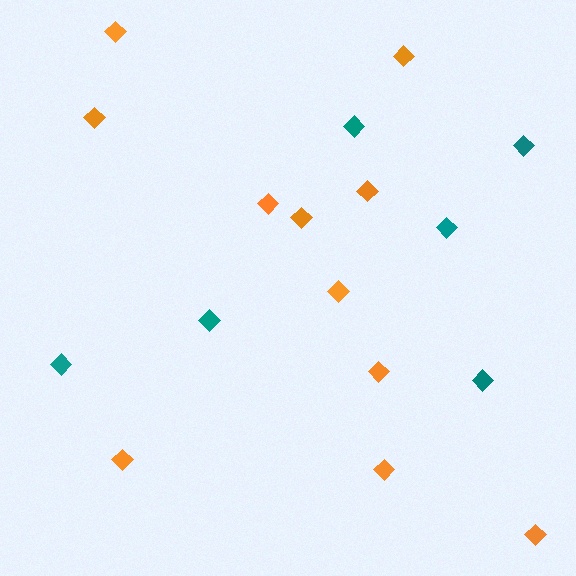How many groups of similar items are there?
There are 2 groups: one group of orange diamonds (11) and one group of teal diamonds (6).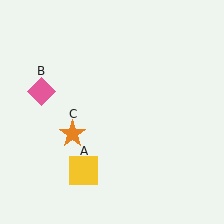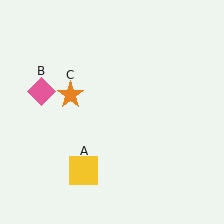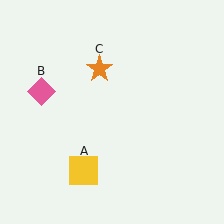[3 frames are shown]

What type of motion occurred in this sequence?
The orange star (object C) rotated clockwise around the center of the scene.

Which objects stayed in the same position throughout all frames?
Yellow square (object A) and pink diamond (object B) remained stationary.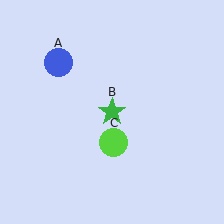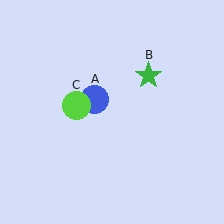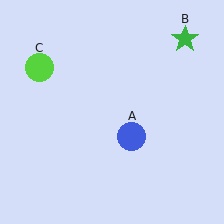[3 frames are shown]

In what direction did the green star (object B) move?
The green star (object B) moved up and to the right.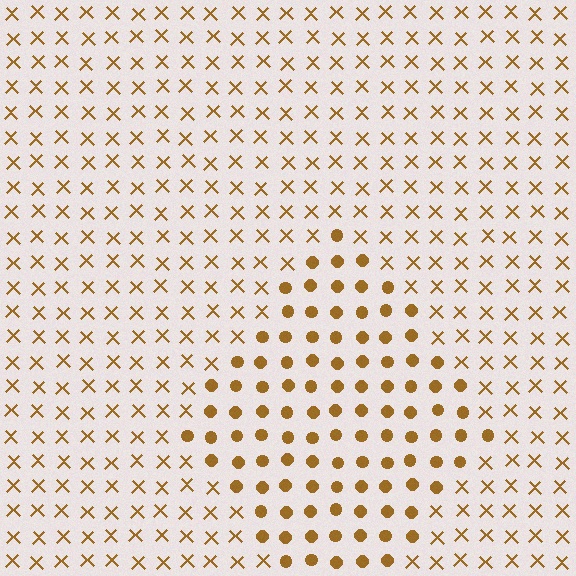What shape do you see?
I see a diamond.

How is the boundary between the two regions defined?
The boundary is defined by a change in element shape: circles inside vs. X marks outside. All elements share the same color and spacing.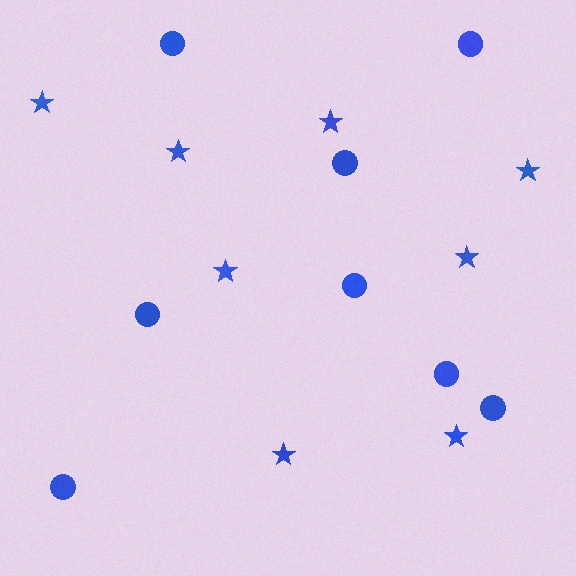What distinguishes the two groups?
There are 2 groups: one group of circles (8) and one group of stars (8).